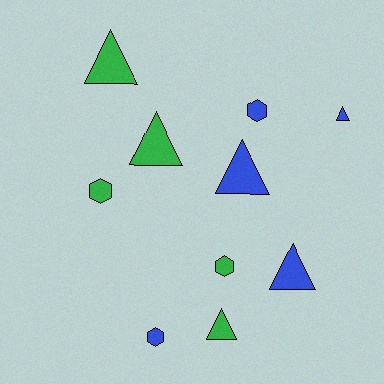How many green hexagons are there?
There are 2 green hexagons.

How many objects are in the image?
There are 10 objects.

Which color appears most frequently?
Blue, with 5 objects.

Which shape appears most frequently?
Triangle, with 6 objects.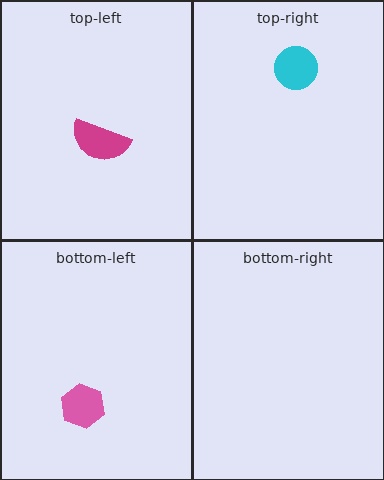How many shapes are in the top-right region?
1.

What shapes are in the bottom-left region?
The pink hexagon.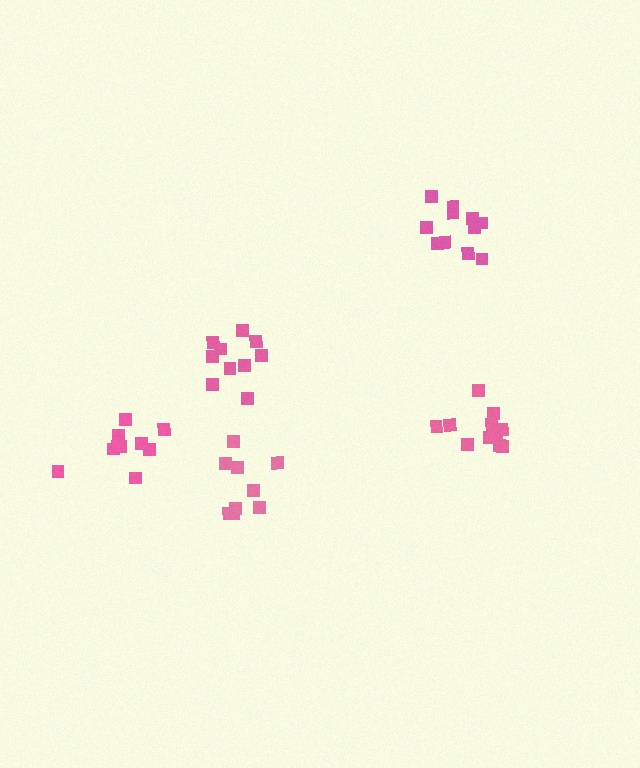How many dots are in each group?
Group 1: 10 dots, Group 2: 9 dots, Group 3: 12 dots, Group 4: 11 dots, Group 5: 11 dots (53 total).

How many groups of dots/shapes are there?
There are 5 groups.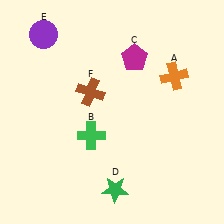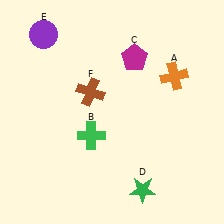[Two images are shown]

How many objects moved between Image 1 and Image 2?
1 object moved between the two images.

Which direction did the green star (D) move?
The green star (D) moved right.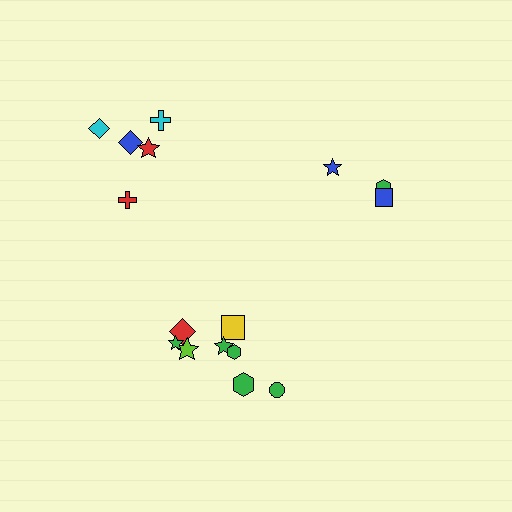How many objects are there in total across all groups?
There are 16 objects.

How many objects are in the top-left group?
There are 5 objects.